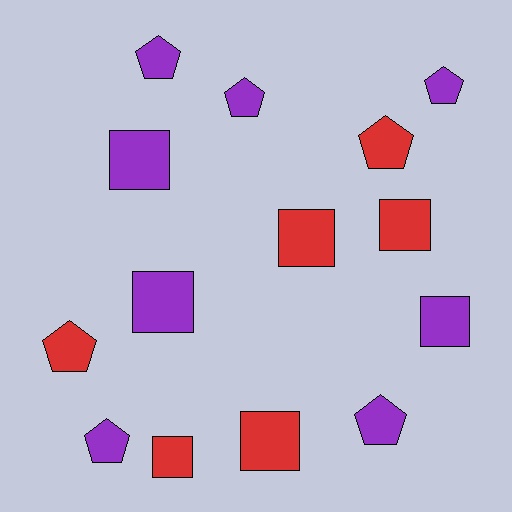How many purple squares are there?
There are 3 purple squares.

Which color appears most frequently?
Purple, with 8 objects.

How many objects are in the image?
There are 14 objects.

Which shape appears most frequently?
Pentagon, with 7 objects.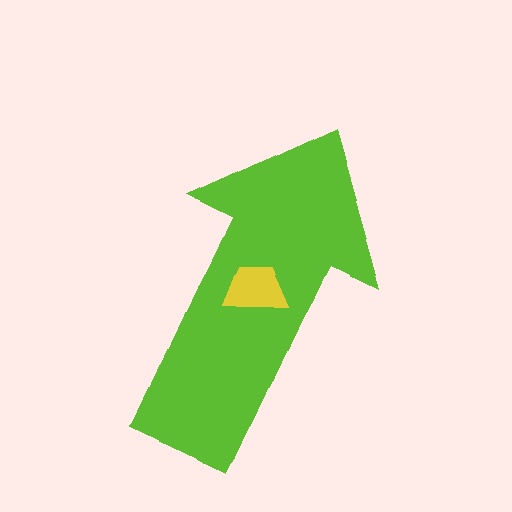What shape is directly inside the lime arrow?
The yellow trapezoid.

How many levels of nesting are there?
2.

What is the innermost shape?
The yellow trapezoid.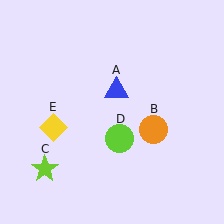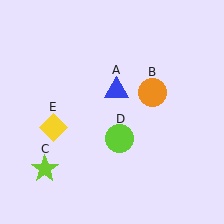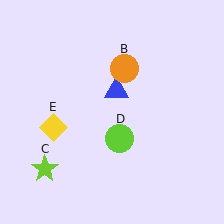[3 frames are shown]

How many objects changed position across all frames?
1 object changed position: orange circle (object B).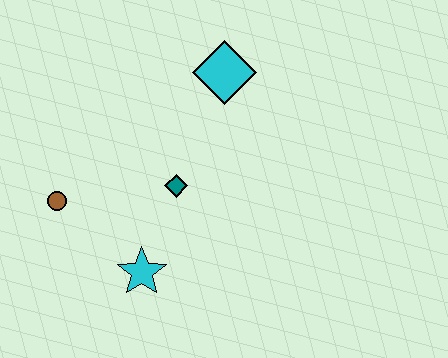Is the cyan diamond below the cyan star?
No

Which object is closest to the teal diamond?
The cyan star is closest to the teal diamond.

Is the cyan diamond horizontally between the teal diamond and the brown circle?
No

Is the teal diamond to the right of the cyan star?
Yes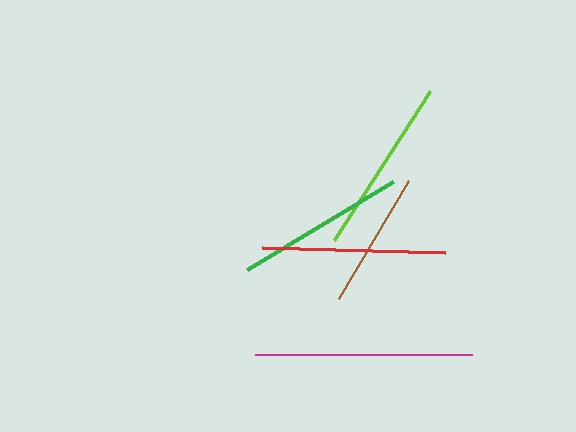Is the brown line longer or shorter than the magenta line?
The magenta line is longer than the brown line.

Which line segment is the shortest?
The brown line is the shortest at approximately 138 pixels.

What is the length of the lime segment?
The lime segment is approximately 178 pixels long.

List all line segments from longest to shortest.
From longest to shortest: magenta, red, lime, green, brown.